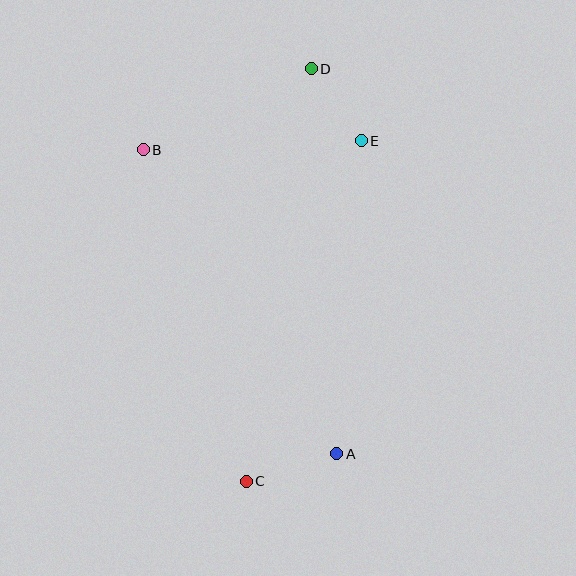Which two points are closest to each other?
Points D and E are closest to each other.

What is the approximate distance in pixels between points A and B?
The distance between A and B is approximately 360 pixels.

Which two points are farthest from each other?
Points C and D are farthest from each other.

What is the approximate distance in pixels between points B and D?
The distance between B and D is approximately 186 pixels.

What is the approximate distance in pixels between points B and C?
The distance between B and C is approximately 347 pixels.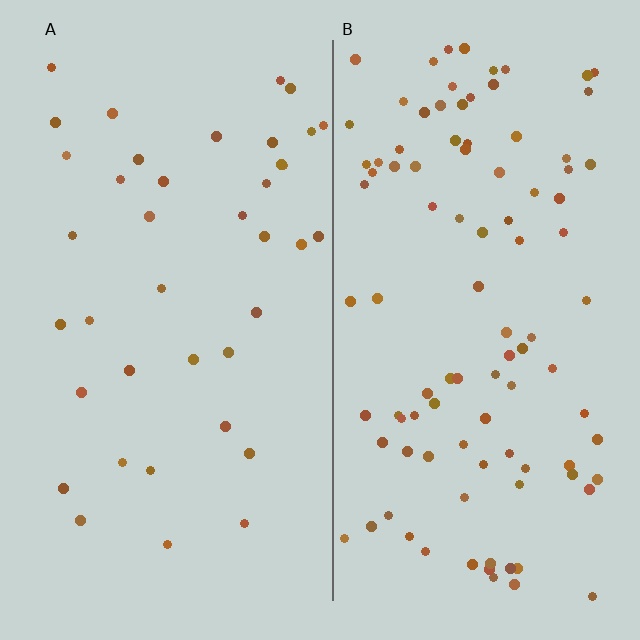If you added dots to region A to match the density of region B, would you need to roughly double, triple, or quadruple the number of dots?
Approximately triple.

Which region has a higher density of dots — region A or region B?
B (the right).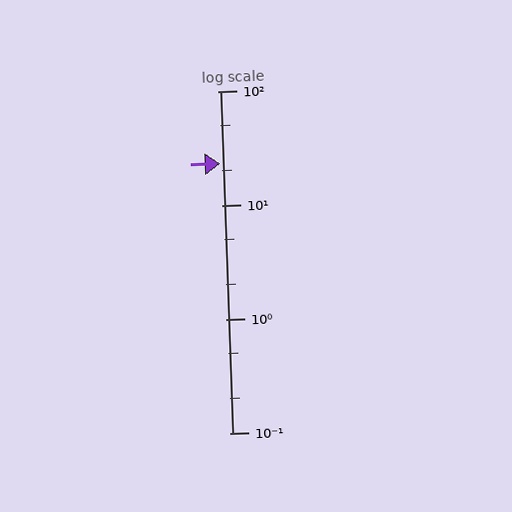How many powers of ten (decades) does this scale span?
The scale spans 3 decades, from 0.1 to 100.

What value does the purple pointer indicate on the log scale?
The pointer indicates approximately 23.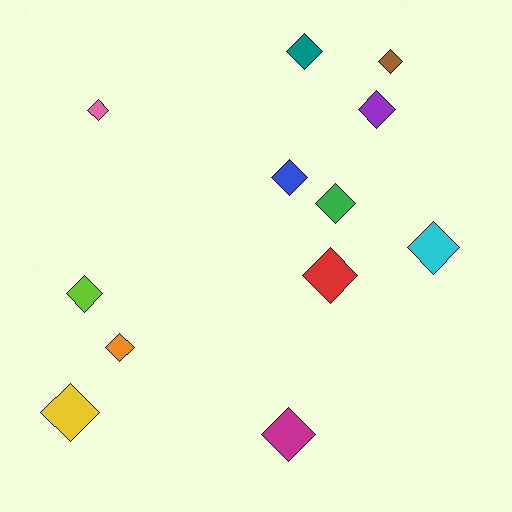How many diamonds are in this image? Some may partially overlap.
There are 12 diamonds.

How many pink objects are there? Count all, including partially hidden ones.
There is 1 pink object.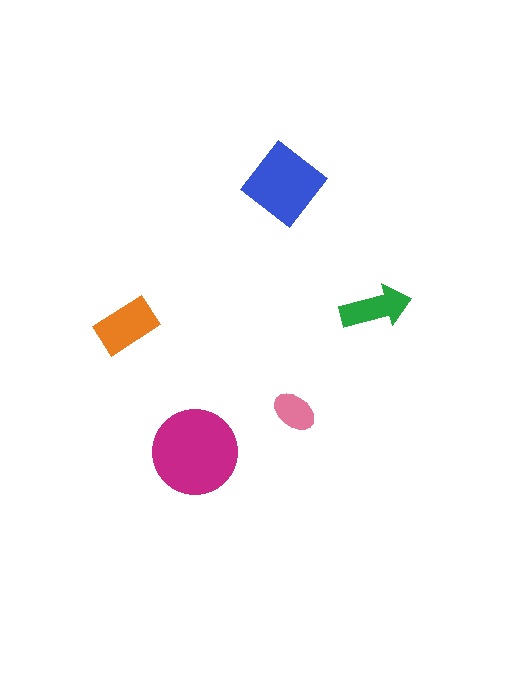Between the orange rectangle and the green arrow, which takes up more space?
The orange rectangle.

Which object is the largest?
The magenta circle.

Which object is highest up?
The blue diamond is topmost.